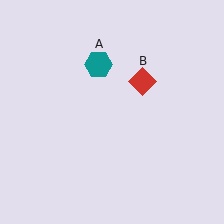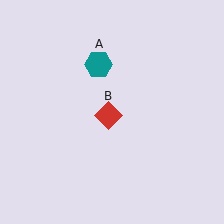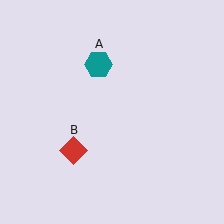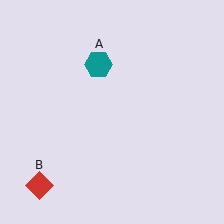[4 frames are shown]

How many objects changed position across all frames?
1 object changed position: red diamond (object B).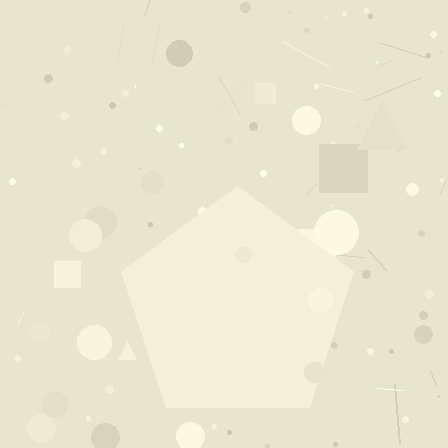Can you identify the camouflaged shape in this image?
The camouflaged shape is a pentagon.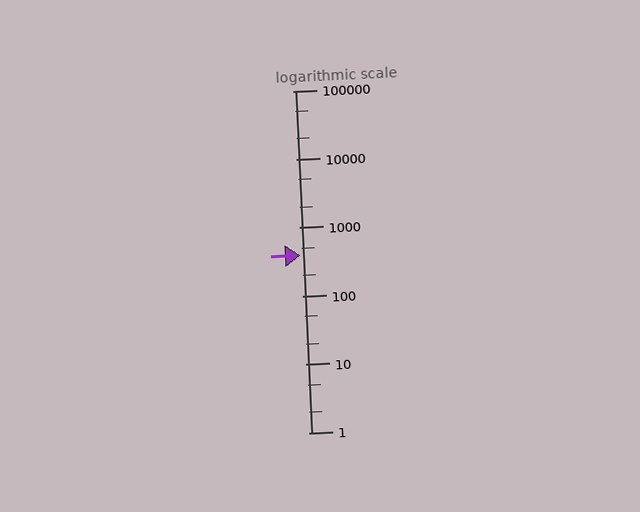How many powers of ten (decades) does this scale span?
The scale spans 5 decades, from 1 to 100000.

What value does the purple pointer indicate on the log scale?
The pointer indicates approximately 400.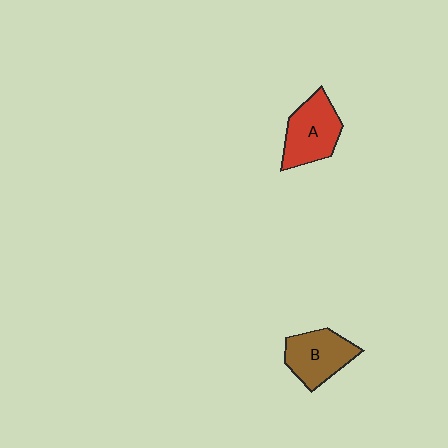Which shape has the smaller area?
Shape B (brown).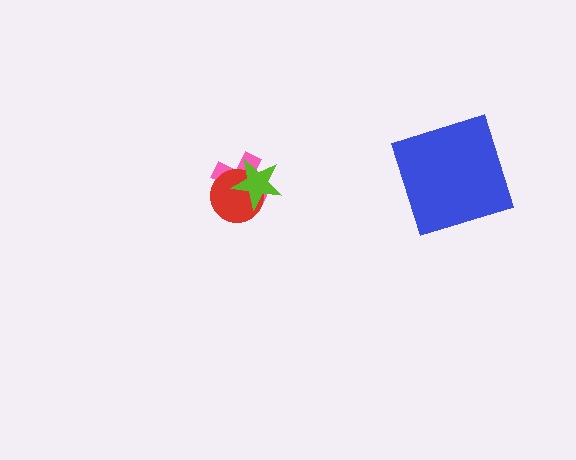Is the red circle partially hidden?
Yes, it is partially covered by another shape.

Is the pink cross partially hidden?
Yes, it is partially covered by another shape.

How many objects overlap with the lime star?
2 objects overlap with the lime star.